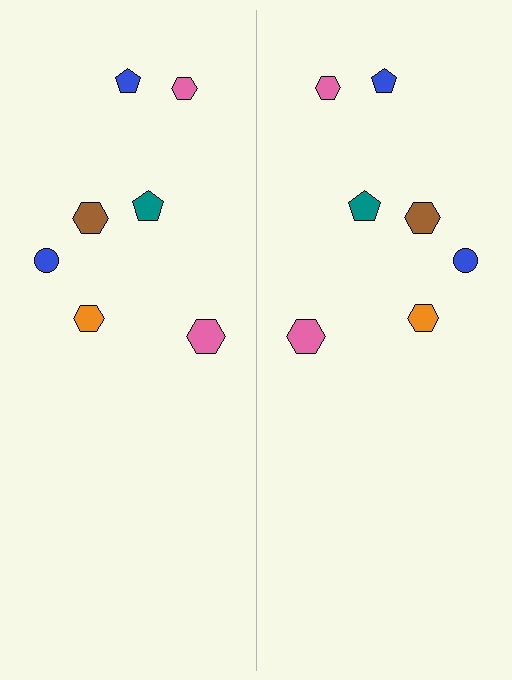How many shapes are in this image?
There are 14 shapes in this image.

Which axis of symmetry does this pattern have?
The pattern has a vertical axis of symmetry running through the center of the image.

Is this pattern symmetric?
Yes, this pattern has bilateral (reflection) symmetry.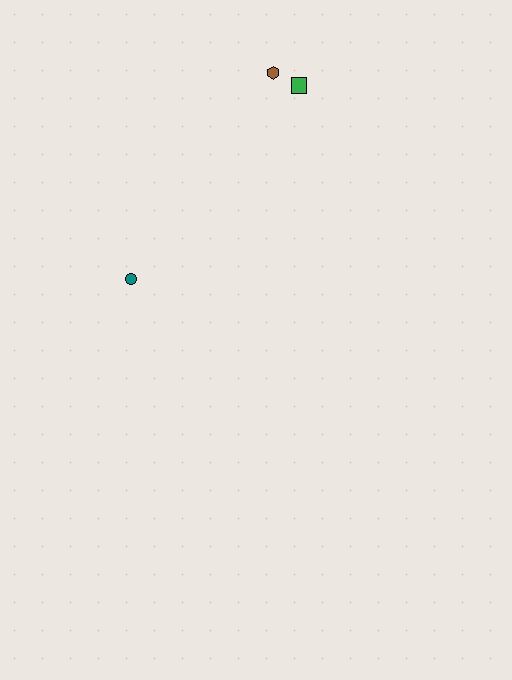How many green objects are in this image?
There is 1 green object.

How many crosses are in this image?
There are no crosses.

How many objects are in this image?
There are 3 objects.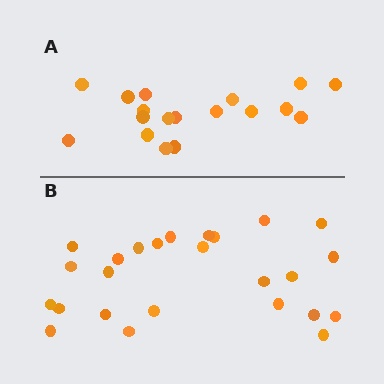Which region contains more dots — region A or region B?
Region B (the bottom region) has more dots.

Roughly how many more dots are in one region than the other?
Region B has roughly 8 or so more dots than region A.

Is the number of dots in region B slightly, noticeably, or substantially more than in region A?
Region B has noticeably more, but not dramatically so. The ratio is roughly 1.4 to 1.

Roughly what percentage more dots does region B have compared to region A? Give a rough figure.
About 40% more.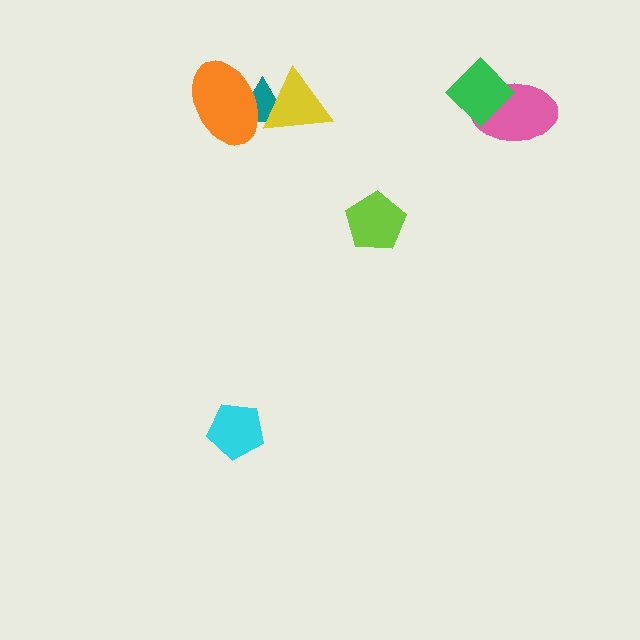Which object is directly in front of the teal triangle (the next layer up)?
The yellow triangle is directly in front of the teal triangle.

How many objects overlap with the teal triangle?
2 objects overlap with the teal triangle.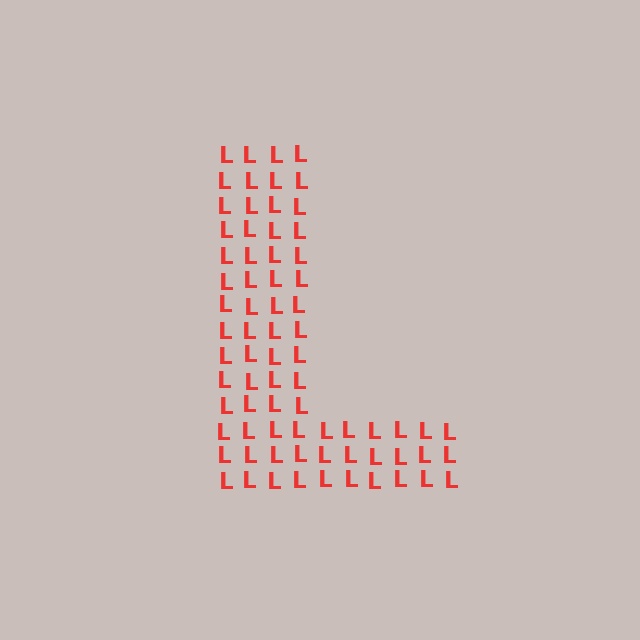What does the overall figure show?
The overall figure shows the letter L.